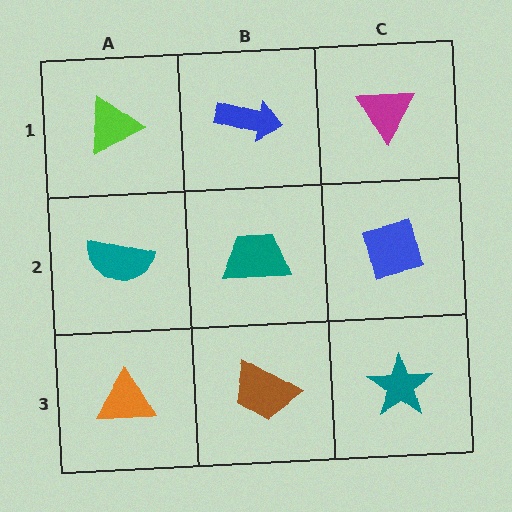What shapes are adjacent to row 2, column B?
A blue arrow (row 1, column B), a brown trapezoid (row 3, column B), a teal semicircle (row 2, column A), a blue square (row 2, column C).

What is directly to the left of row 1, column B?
A lime triangle.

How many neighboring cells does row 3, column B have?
3.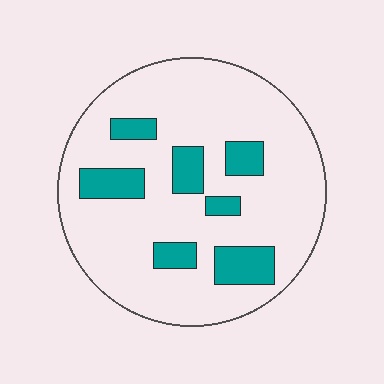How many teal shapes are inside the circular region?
7.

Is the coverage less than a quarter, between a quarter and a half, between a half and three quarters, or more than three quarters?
Less than a quarter.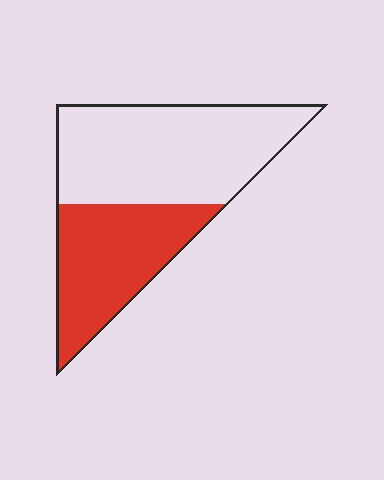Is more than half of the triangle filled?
No.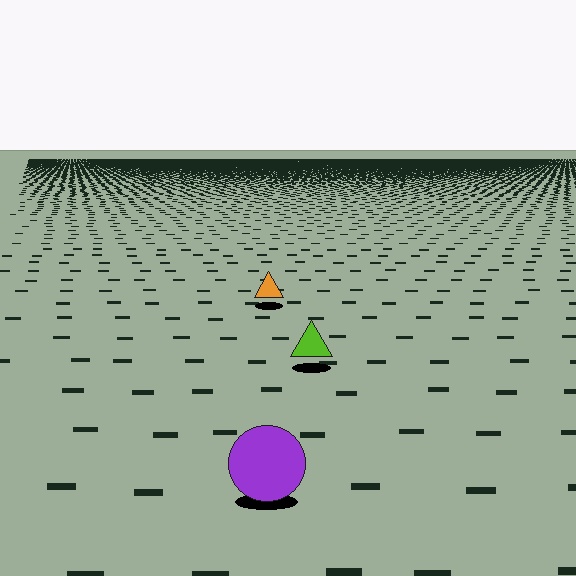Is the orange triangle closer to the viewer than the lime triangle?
No. The lime triangle is closer — you can tell from the texture gradient: the ground texture is coarser near it.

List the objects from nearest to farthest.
From nearest to farthest: the purple circle, the lime triangle, the orange triangle.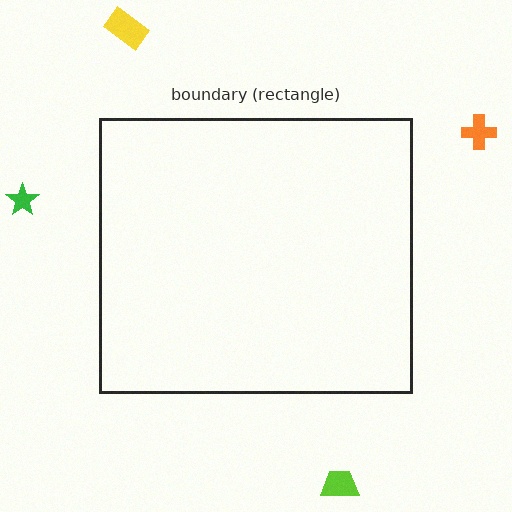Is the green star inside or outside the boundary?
Outside.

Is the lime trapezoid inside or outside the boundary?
Outside.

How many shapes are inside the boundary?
0 inside, 4 outside.